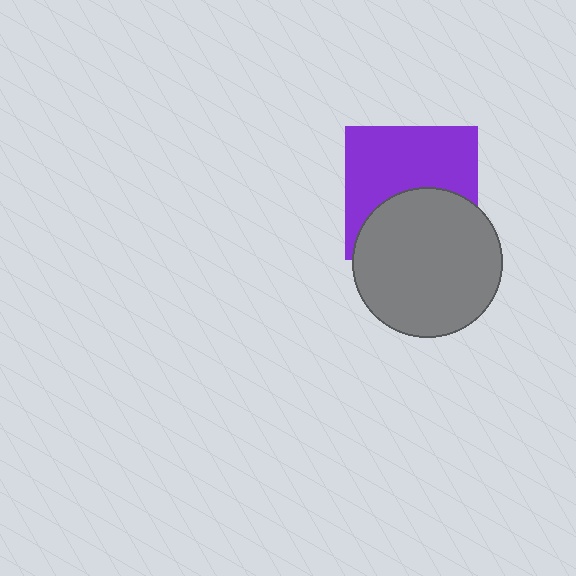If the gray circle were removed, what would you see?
You would see the complete purple square.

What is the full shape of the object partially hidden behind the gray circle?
The partially hidden object is a purple square.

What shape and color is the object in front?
The object in front is a gray circle.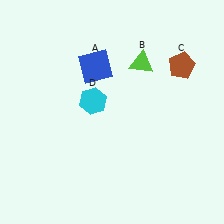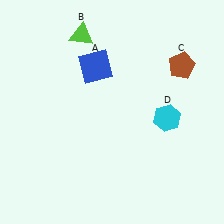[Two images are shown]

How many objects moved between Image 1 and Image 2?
2 objects moved between the two images.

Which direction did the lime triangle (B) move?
The lime triangle (B) moved left.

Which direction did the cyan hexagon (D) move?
The cyan hexagon (D) moved right.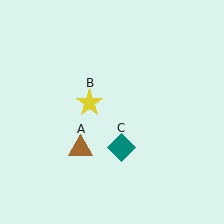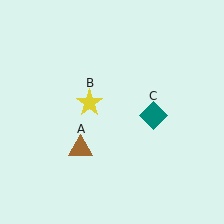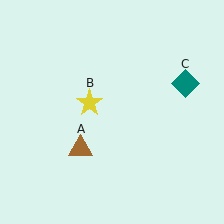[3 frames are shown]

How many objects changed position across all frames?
1 object changed position: teal diamond (object C).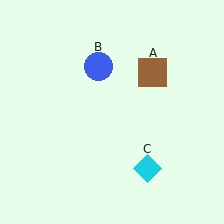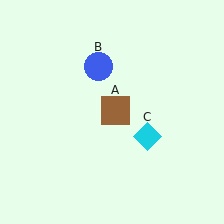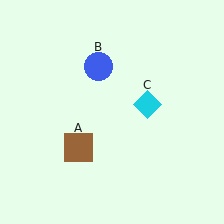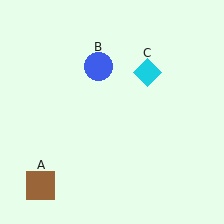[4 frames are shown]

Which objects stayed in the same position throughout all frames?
Blue circle (object B) remained stationary.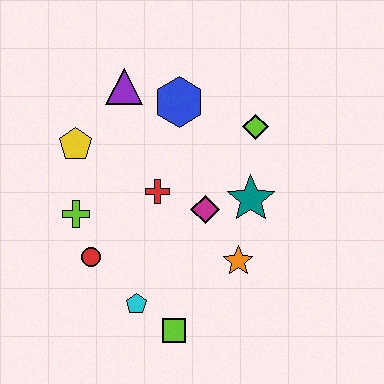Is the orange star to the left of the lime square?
No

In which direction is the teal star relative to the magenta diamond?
The teal star is to the right of the magenta diamond.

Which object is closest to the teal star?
The magenta diamond is closest to the teal star.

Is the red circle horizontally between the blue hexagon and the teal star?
No